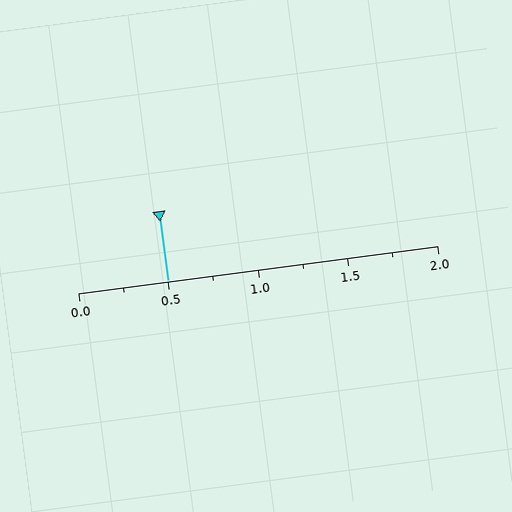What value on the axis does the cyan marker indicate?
The marker indicates approximately 0.5.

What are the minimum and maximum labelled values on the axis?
The axis runs from 0.0 to 2.0.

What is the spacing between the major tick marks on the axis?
The major ticks are spaced 0.5 apart.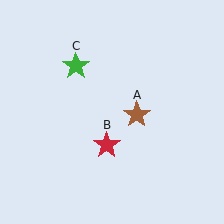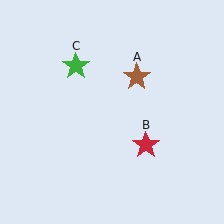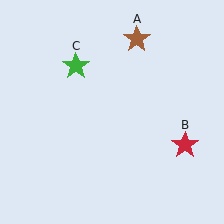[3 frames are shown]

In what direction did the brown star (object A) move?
The brown star (object A) moved up.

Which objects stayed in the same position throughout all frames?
Green star (object C) remained stationary.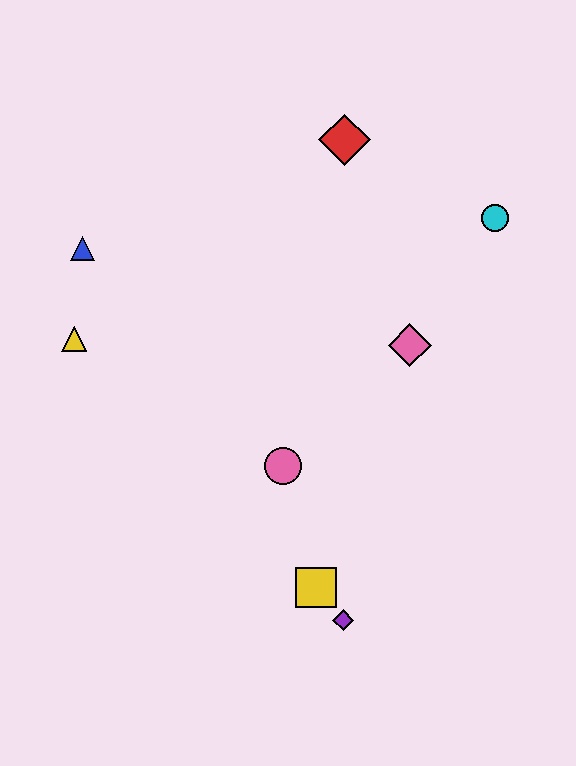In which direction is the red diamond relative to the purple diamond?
The red diamond is above the purple diamond.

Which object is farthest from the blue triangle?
The purple diamond is farthest from the blue triangle.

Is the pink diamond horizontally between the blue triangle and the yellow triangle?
No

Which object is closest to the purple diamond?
The yellow square is closest to the purple diamond.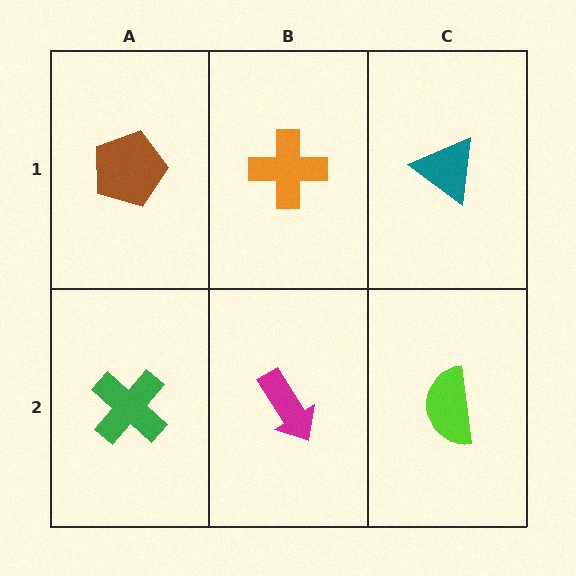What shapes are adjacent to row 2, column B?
An orange cross (row 1, column B), a green cross (row 2, column A), a lime semicircle (row 2, column C).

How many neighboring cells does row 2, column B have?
3.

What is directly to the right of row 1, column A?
An orange cross.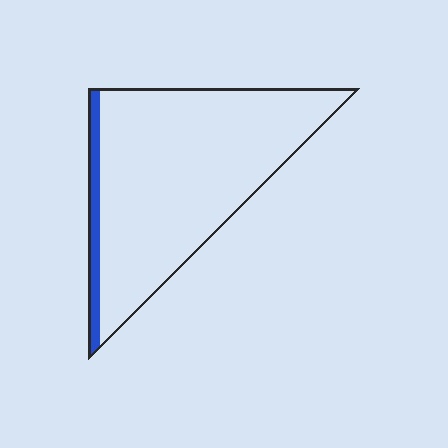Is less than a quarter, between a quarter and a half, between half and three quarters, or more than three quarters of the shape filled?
Less than a quarter.